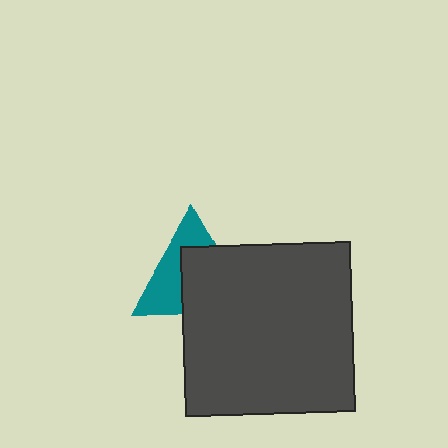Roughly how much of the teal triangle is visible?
About half of it is visible (roughly 46%).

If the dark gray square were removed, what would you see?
You would see the complete teal triangle.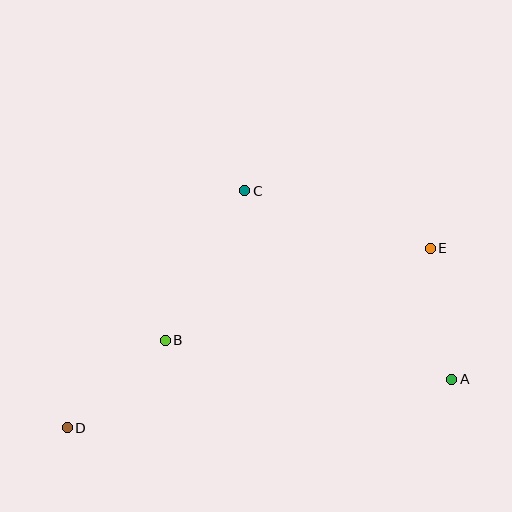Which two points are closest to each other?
Points B and D are closest to each other.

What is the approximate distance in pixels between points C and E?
The distance between C and E is approximately 194 pixels.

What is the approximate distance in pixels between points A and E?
The distance between A and E is approximately 133 pixels.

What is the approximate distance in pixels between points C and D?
The distance between C and D is approximately 296 pixels.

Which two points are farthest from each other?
Points D and E are farthest from each other.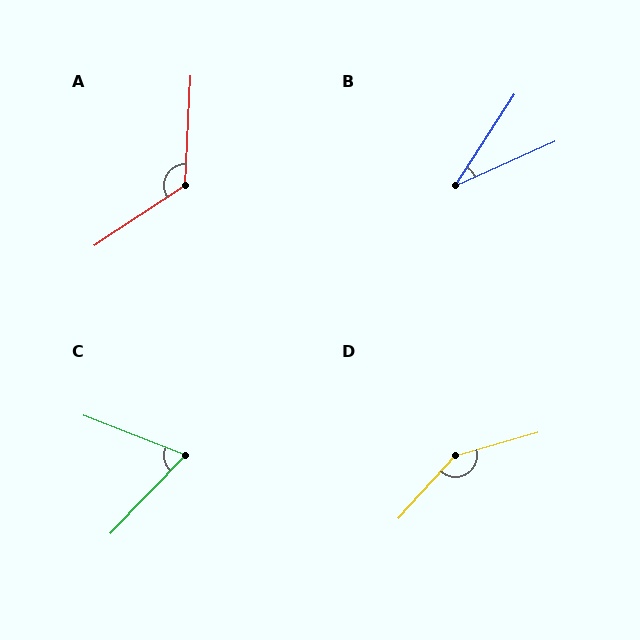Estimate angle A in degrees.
Approximately 126 degrees.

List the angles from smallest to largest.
B (33°), C (67°), A (126°), D (148°).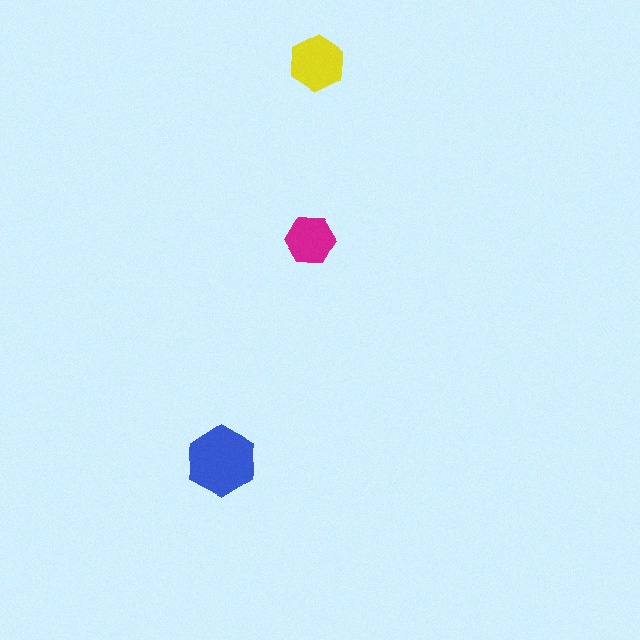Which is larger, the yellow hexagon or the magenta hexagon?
The yellow one.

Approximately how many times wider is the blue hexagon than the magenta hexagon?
About 1.5 times wider.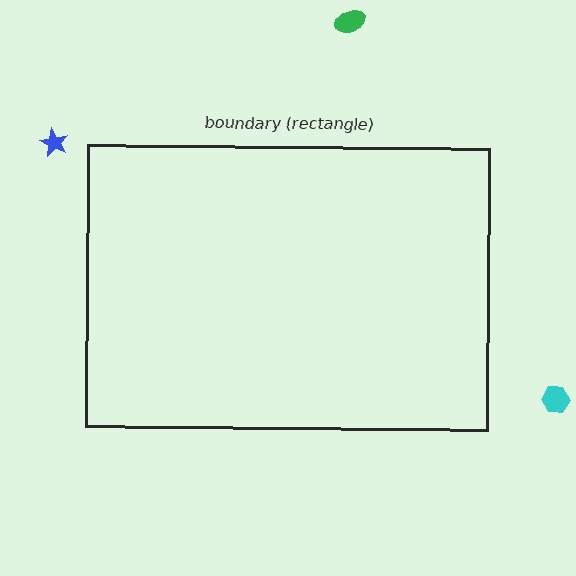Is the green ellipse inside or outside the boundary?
Outside.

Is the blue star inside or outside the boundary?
Outside.